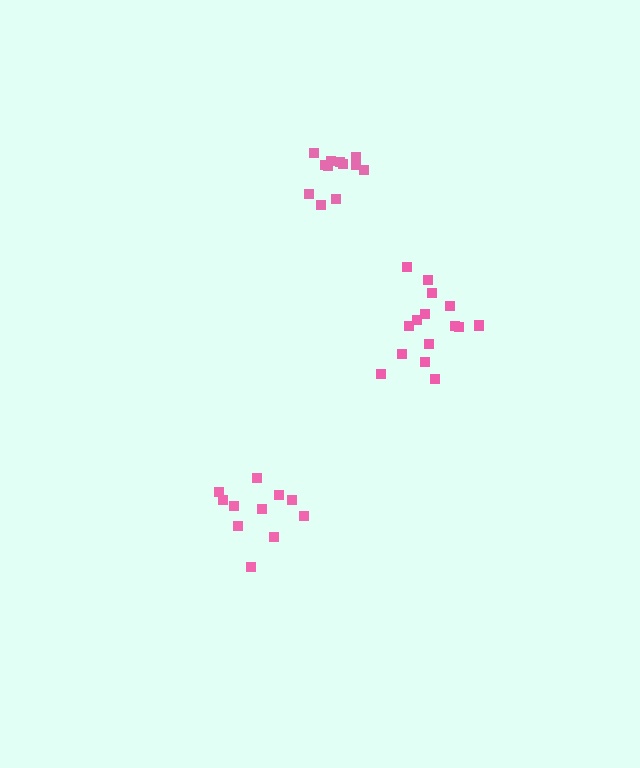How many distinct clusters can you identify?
There are 3 distinct clusters.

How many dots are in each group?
Group 1: 11 dots, Group 2: 12 dots, Group 3: 15 dots (38 total).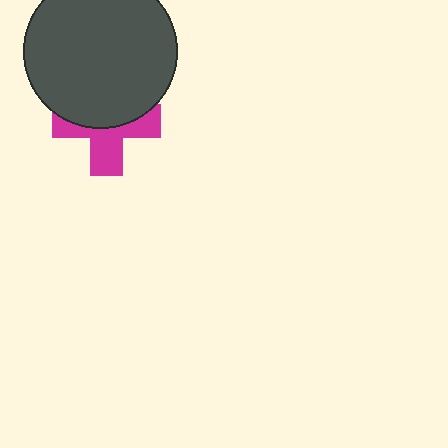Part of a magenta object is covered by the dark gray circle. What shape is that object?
It is a cross.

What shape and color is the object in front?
The object in front is a dark gray circle.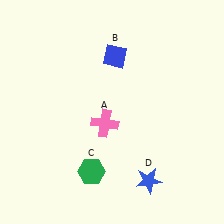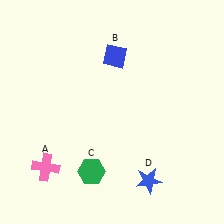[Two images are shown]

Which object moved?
The pink cross (A) moved left.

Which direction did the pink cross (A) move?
The pink cross (A) moved left.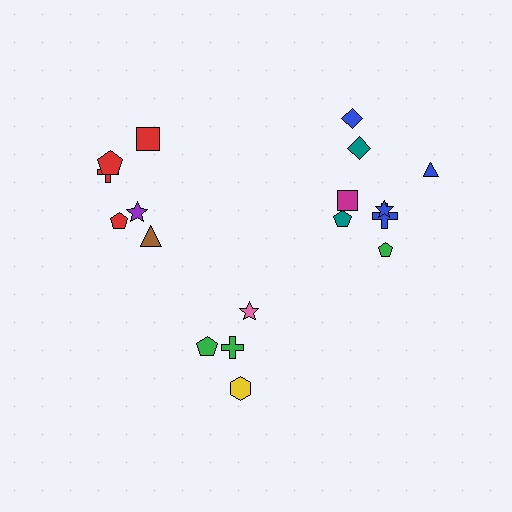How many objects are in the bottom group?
There are 4 objects.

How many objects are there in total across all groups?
There are 18 objects.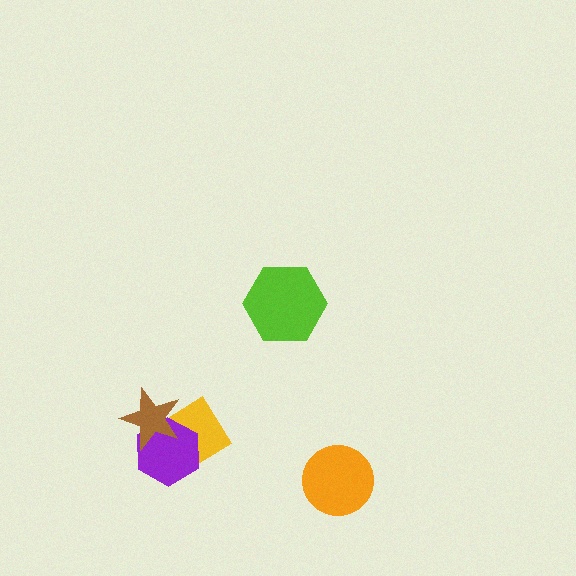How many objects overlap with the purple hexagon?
2 objects overlap with the purple hexagon.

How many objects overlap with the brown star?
2 objects overlap with the brown star.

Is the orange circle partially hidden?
No, no other shape covers it.